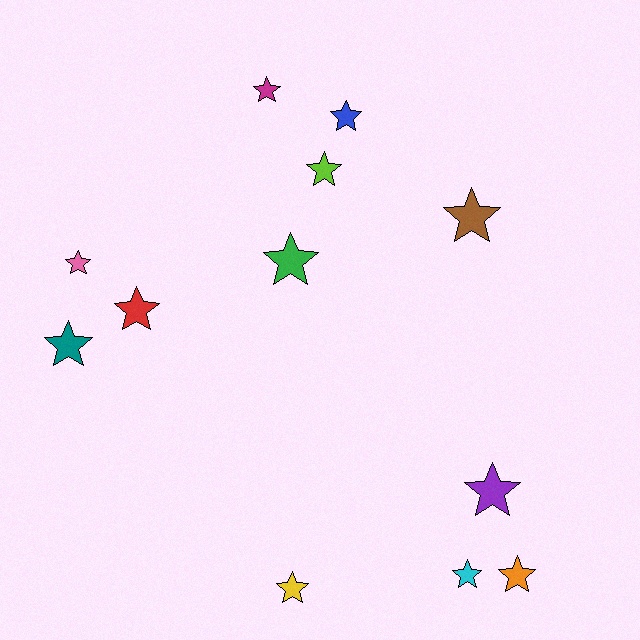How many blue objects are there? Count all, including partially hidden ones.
There is 1 blue object.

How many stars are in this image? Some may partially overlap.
There are 12 stars.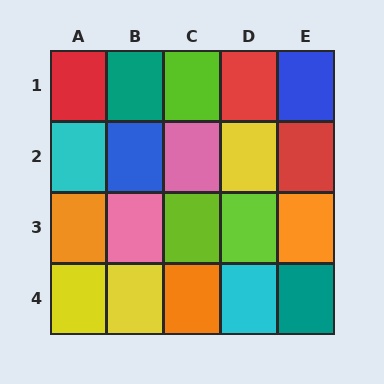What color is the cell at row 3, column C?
Lime.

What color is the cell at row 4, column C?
Orange.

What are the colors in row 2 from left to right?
Cyan, blue, pink, yellow, red.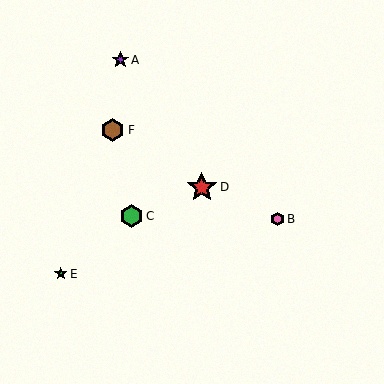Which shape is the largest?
The red star (labeled D) is the largest.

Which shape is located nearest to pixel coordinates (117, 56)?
The purple star (labeled A) at (120, 60) is nearest to that location.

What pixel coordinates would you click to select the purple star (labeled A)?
Click at (120, 60) to select the purple star A.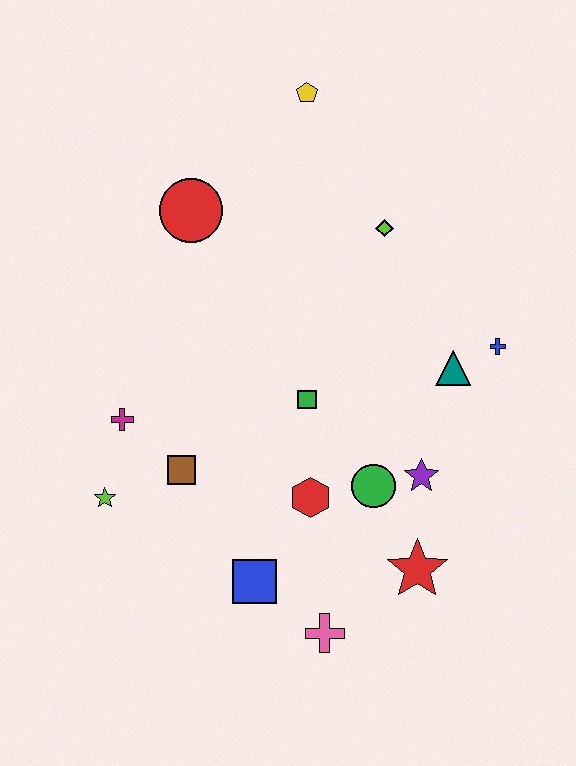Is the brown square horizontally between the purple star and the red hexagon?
No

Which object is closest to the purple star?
The green circle is closest to the purple star.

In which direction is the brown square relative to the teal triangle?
The brown square is to the left of the teal triangle.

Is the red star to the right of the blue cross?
No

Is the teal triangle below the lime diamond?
Yes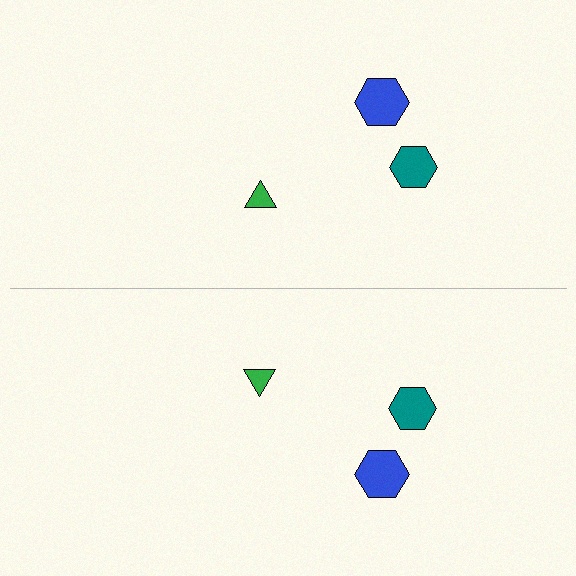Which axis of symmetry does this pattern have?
The pattern has a horizontal axis of symmetry running through the center of the image.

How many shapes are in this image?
There are 6 shapes in this image.